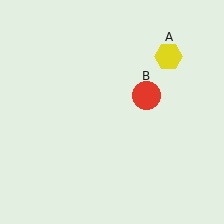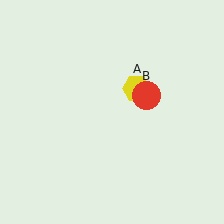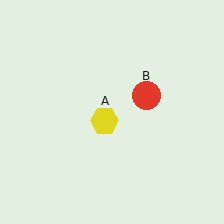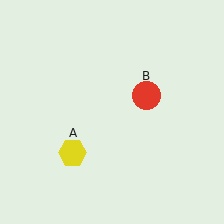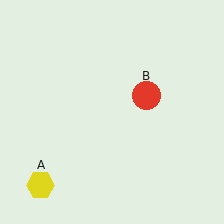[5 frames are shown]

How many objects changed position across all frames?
1 object changed position: yellow hexagon (object A).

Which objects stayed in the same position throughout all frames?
Red circle (object B) remained stationary.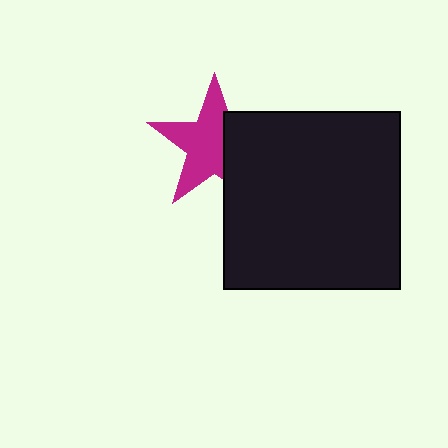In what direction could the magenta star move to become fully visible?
The magenta star could move left. That would shift it out from behind the black square entirely.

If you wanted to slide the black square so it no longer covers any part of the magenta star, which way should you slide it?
Slide it right — that is the most direct way to separate the two shapes.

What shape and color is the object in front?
The object in front is a black square.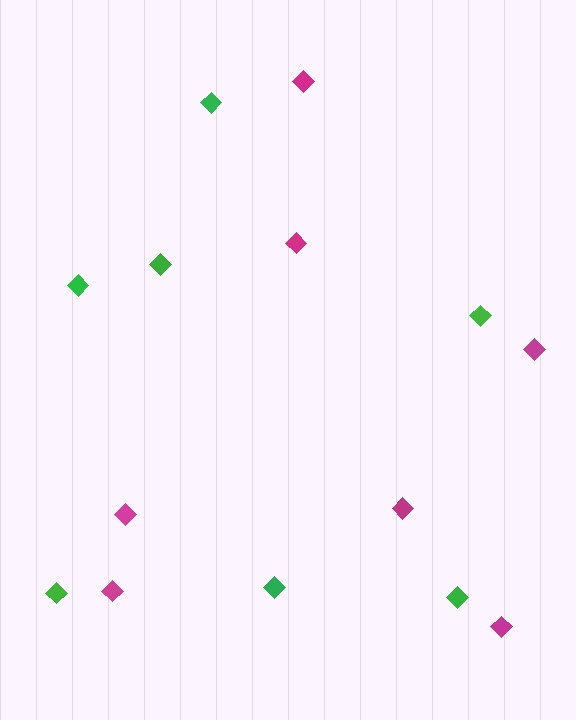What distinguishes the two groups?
There are 2 groups: one group of magenta diamonds (7) and one group of green diamonds (7).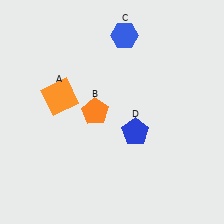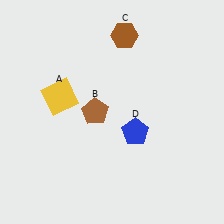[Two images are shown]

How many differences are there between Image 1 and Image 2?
There are 3 differences between the two images.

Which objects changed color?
A changed from orange to yellow. B changed from orange to brown. C changed from blue to brown.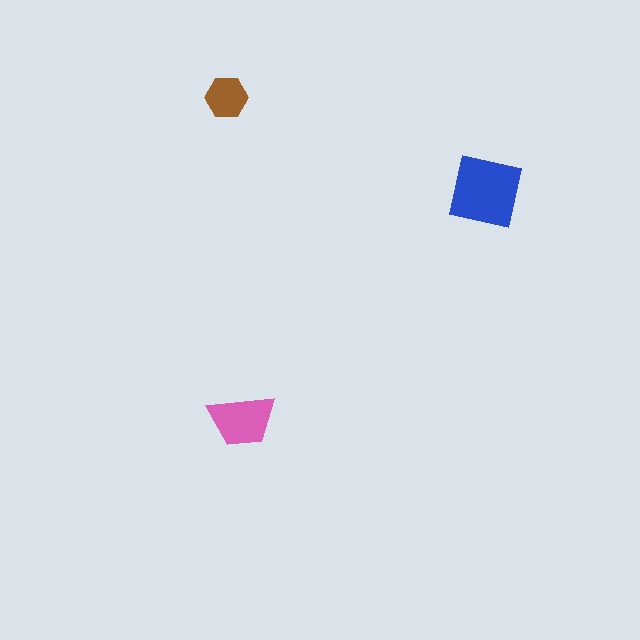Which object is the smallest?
The brown hexagon.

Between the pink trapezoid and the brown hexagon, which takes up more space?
The pink trapezoid.